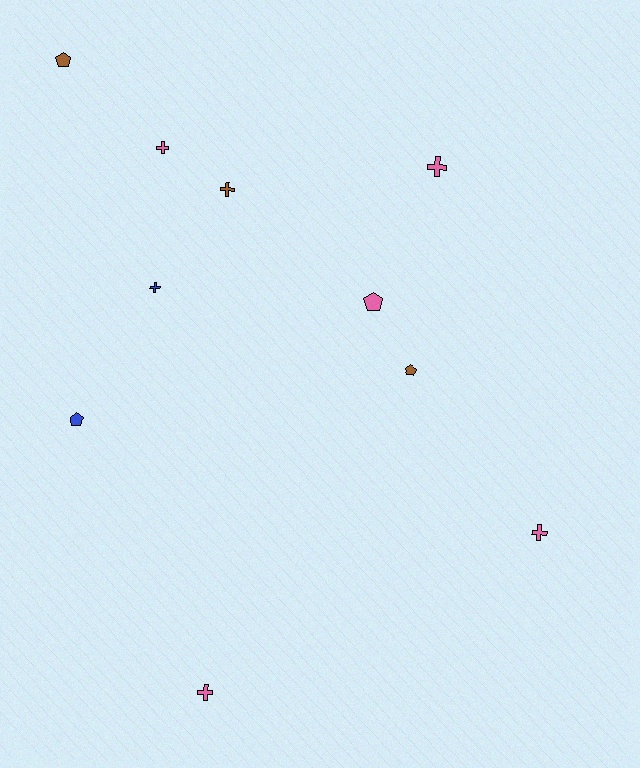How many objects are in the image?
There are 10 objects.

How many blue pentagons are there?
There is 1 blue pentagon.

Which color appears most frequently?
Pink, with 5 objects.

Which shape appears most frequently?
Cross, with 6 objects.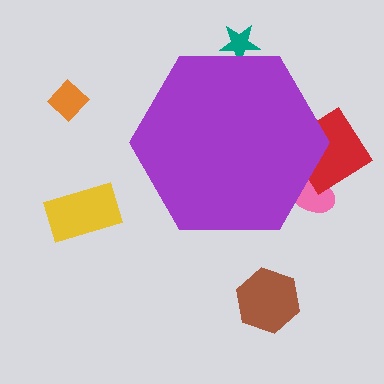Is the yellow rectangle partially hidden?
No, the yellow rectangle is fully visible.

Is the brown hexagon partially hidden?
No, the brown hexagon is fully visible.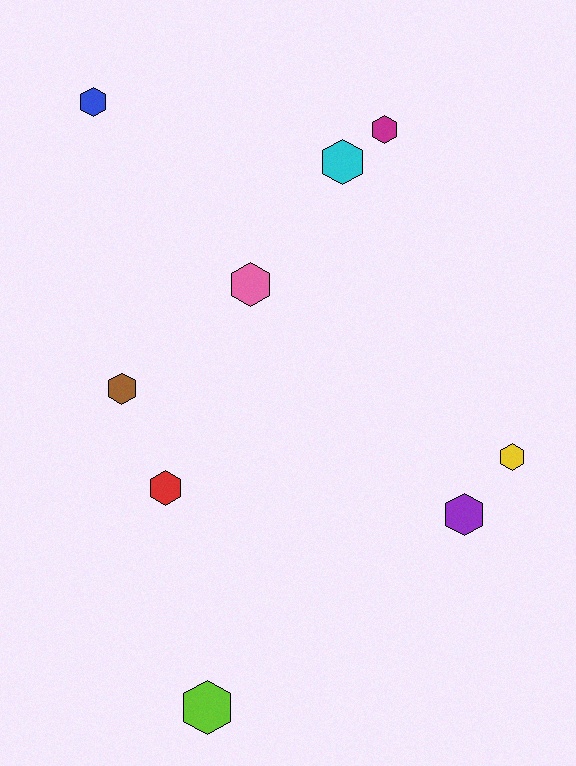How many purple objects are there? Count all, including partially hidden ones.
There is 1 purple object.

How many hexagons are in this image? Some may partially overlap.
There are 9 hexagons.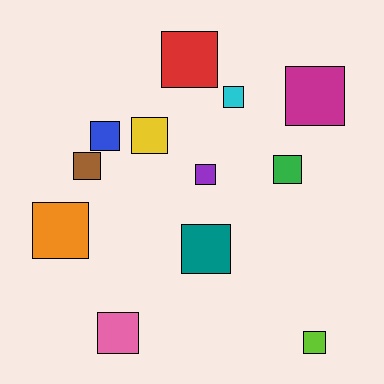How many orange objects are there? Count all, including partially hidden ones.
There is 1 orange object.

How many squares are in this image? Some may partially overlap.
There are 12 squares.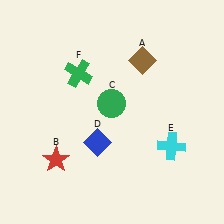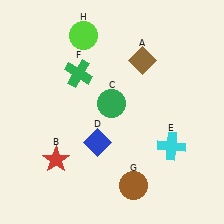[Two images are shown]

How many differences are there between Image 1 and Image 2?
There are 2 differences between the two images.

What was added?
A brown circle (G), a lime circle (H) were added in Image 2.